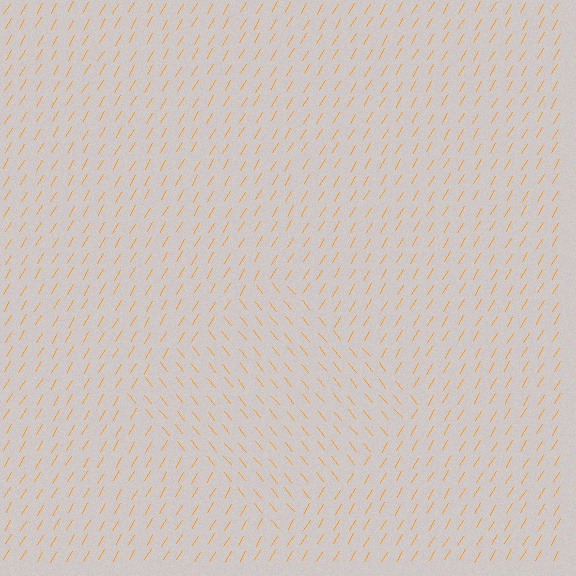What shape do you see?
I see a diamond.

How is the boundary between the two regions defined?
The boundary is defined purely by a change in line orientation (approximately 70 degrees difference). All lines are the same color and thickness.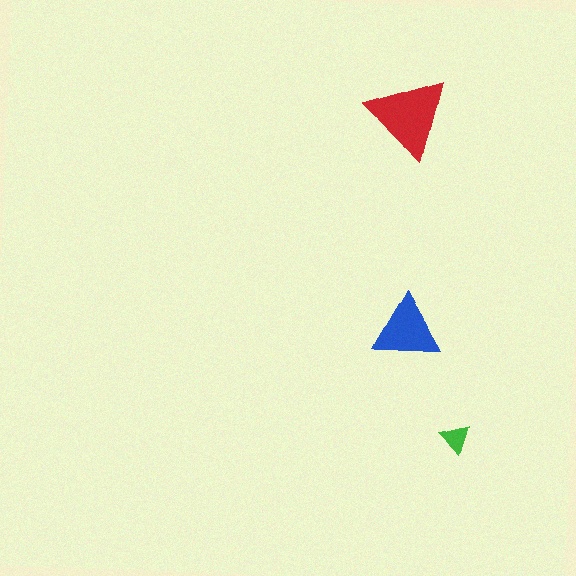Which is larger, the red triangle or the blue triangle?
The red one.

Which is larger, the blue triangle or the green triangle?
The blue one.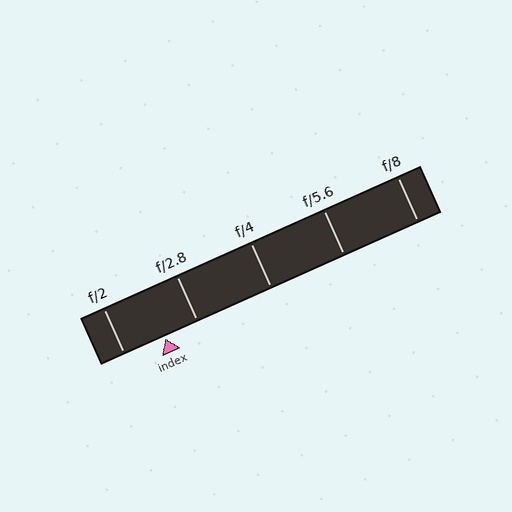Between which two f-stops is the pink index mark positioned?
The index mark is between f/2 and f/2.8.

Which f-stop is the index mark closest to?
The index mark is closest to f/2.8.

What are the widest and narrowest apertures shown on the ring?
The widest aperture shown is f/2 and the narrowest is f/8.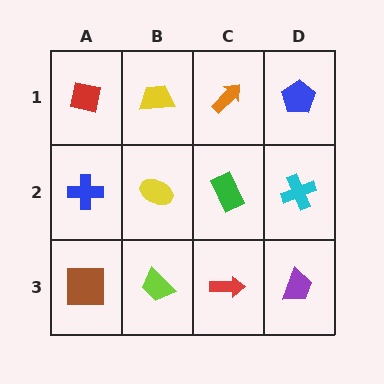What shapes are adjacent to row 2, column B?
A yellow trapezoid (row 1, column B), a lime trapezoid (row 3, column B), a blue cross (row 2, column A), a green rectangle (row 2, column C).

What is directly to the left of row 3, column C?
A lime trapezoid.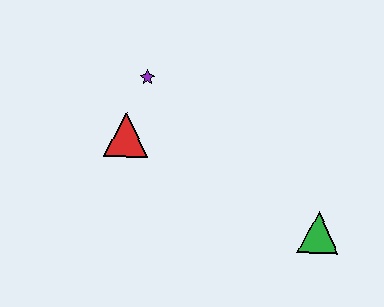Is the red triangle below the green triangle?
No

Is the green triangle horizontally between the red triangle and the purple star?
No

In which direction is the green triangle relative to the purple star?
The green triangle is to the right of the purple star.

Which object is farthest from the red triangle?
The green triangle is farthest from the red triangle.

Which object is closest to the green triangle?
The red triangle is closest to the green triangle.